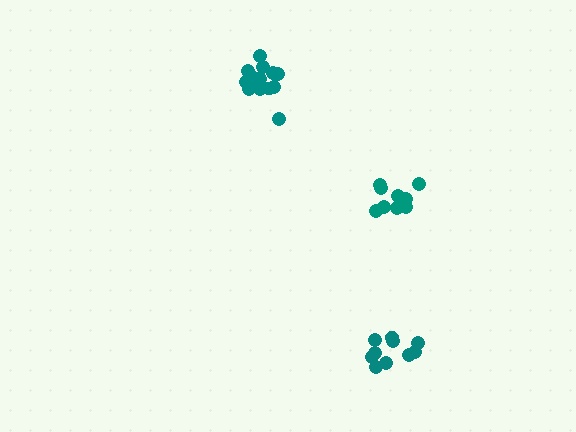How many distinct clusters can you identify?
There are 3 distinct clusters.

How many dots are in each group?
Group 1: 10 dots, Group 2: 13 dots, Group 3: 9 dots (32 total).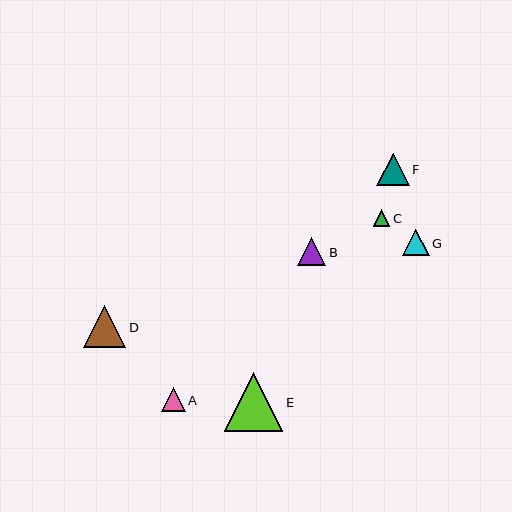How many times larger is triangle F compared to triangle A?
Triangle F is approximately 1.3 times the size of triangle A.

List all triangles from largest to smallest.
From largest to smallest: E, D, F, B, G, A, C.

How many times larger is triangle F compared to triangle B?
Triangle F is approximately 1.1 times the size of triangle B.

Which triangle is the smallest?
Triangle C is the smallest with a size of approximately 17 pixels.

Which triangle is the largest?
Triangle E is the largest with a size of approximately 58 pixels.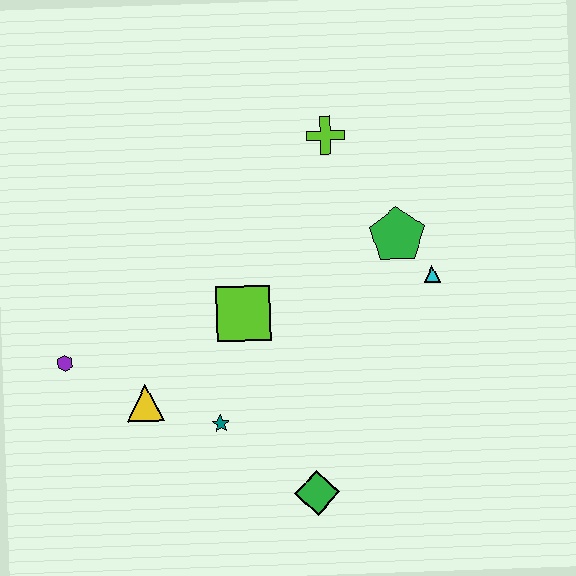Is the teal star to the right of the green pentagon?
No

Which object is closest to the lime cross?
The green pentagon is closest to the lime cross.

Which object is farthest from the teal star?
The lime cross is farthest from the teal star.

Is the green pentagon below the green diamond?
No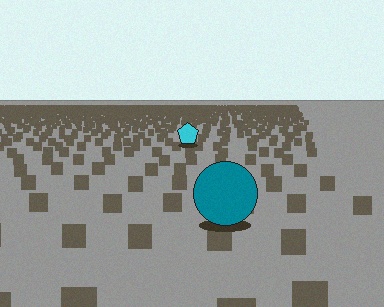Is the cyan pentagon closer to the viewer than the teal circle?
No. The teal circle is closer — you can tell from the texture gradient: the ground texture is coarser near it.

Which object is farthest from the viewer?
The cyan pentagon is farthest from the viewer. It appears smaller and the ground texture around it is denser.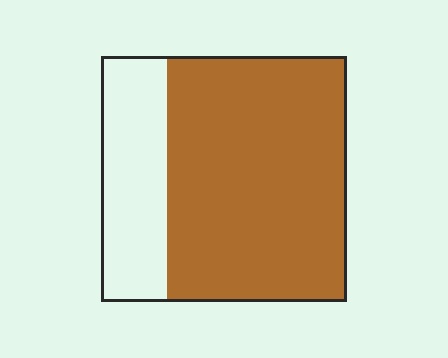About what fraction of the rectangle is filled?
About three quarters (3/4).